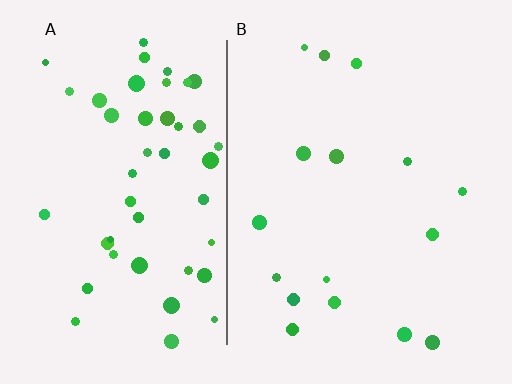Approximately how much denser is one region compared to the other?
Approximately 3.0× — region A over region B.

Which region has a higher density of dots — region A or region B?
A (the left).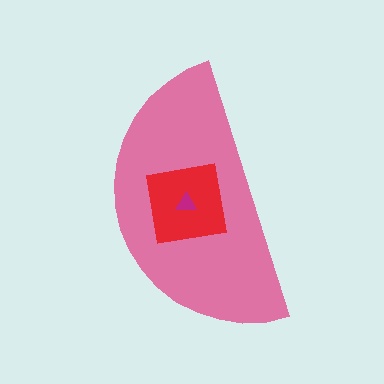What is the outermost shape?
The pink semicircle.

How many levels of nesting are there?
3.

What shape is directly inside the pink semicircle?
The red square.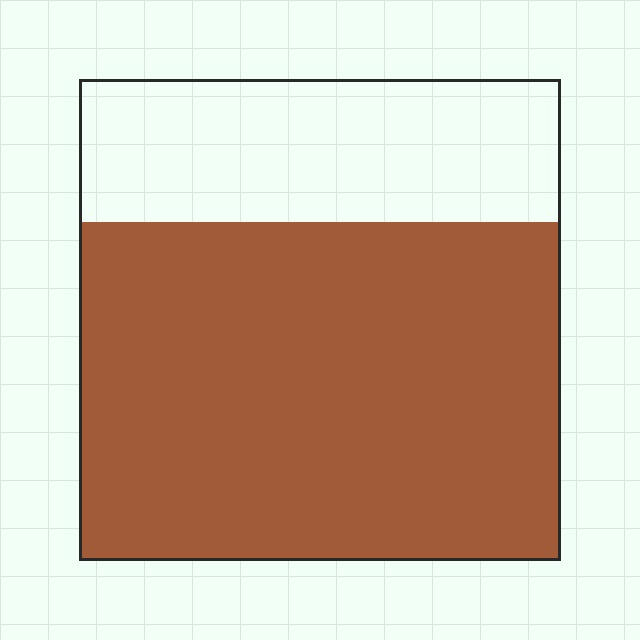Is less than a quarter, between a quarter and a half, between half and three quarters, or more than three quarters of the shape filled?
Between half and three quarters.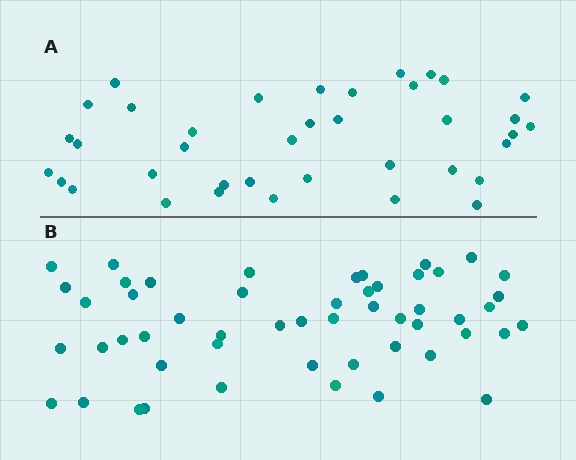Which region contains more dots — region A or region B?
Region B (the bottom region) has more dots.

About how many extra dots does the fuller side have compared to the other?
Region B has approximately 15 more dots than region A.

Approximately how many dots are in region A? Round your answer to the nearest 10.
About 40 dots. (The exact count is 38, which rounds to 40.)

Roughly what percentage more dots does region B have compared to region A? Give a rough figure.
About 35% more.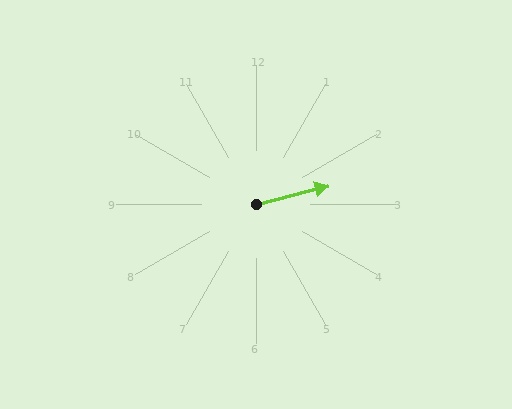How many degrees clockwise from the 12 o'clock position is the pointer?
Approximately 75 degrees.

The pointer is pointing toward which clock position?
Roughly 3 o'clock.